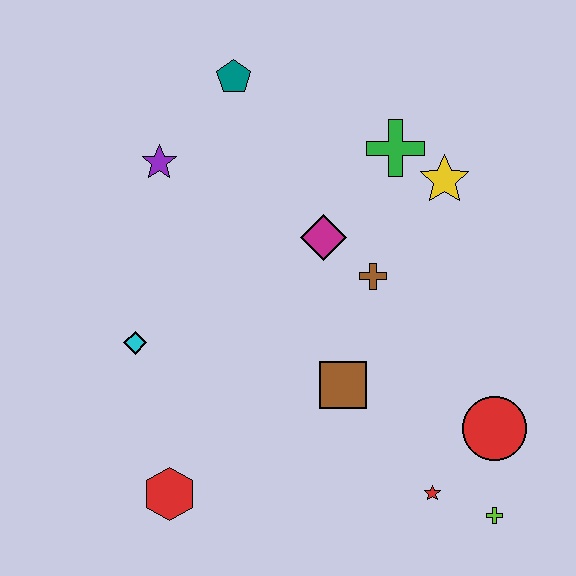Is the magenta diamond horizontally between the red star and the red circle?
No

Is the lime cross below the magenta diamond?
Yes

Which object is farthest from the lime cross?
The teal pentagon is farthest from the lime cross.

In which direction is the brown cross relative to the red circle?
The brown cross is above the red circle.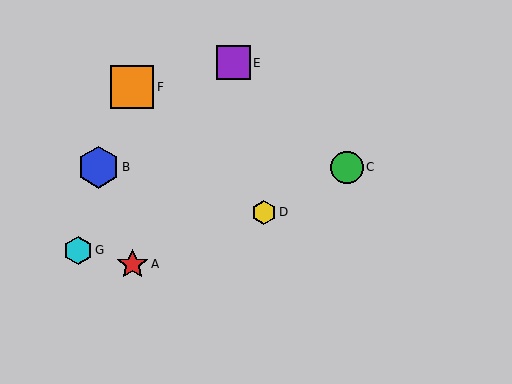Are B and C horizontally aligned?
Yes, both are at y≈167.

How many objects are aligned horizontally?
2 objects (B, C) are aligned horizontally.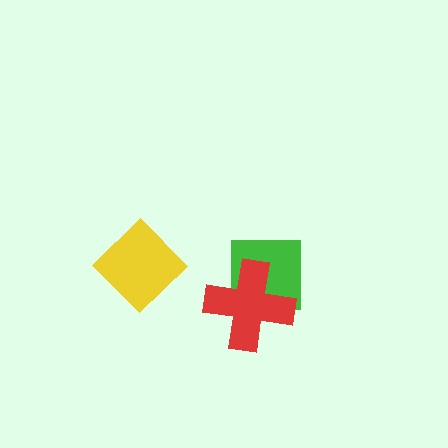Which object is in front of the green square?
The red cross is in front of the green square.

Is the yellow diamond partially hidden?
No, no other shape covers it.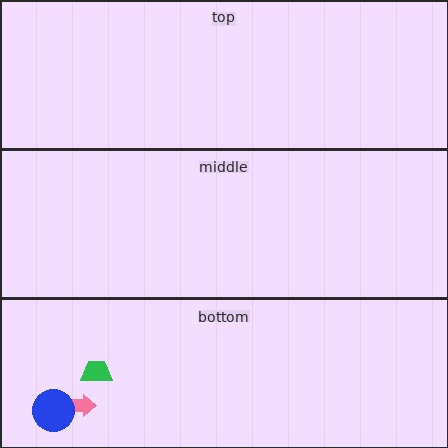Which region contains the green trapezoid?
The bottom region.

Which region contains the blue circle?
The bottom region.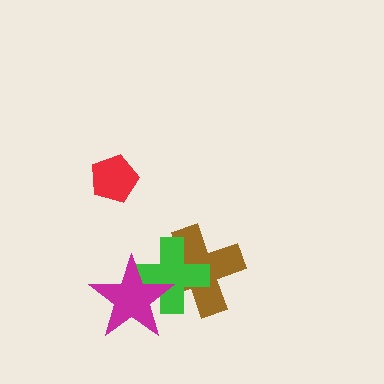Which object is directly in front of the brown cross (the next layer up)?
The green cross is directly in front of the brown cross.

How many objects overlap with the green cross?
2 objects overlap with the green cross.